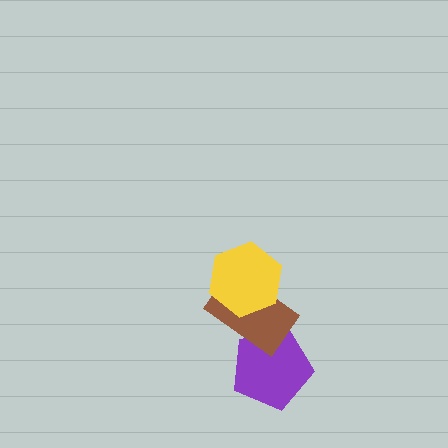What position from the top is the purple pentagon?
The purple pentagon is 3rd from the top.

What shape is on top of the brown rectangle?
The yellow hexagon is on top of the brown rectangle.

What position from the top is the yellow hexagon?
The yellow hexagon is 1st from the top.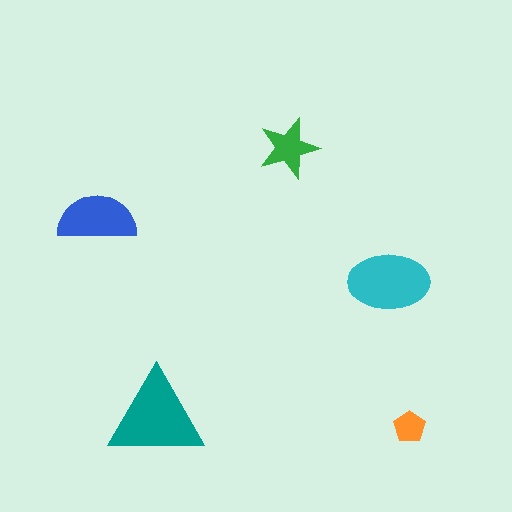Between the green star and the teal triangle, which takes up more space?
The teal triangle.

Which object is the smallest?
The orange pentagon.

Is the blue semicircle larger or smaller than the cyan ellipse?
Smaller.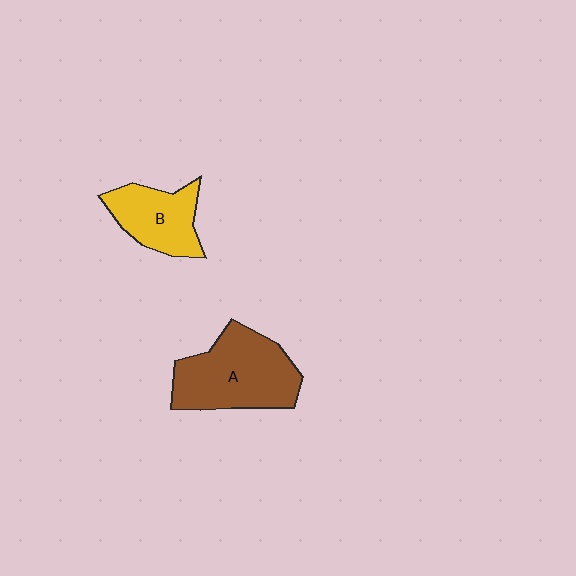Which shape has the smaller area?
Shape B (yellow).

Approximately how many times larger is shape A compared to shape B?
Approximately 1.6 times.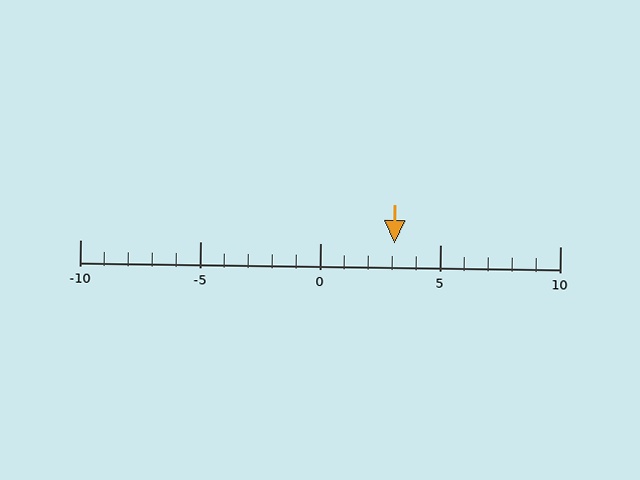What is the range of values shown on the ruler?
The ruler shows values from -10 to 10.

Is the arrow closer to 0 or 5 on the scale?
The arrow is closer to 5.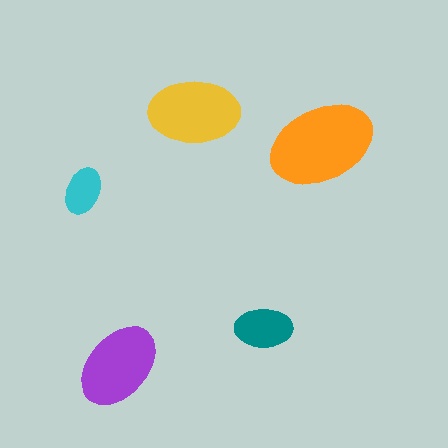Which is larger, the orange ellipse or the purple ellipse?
The orange one.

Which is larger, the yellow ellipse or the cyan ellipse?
The yellow one.